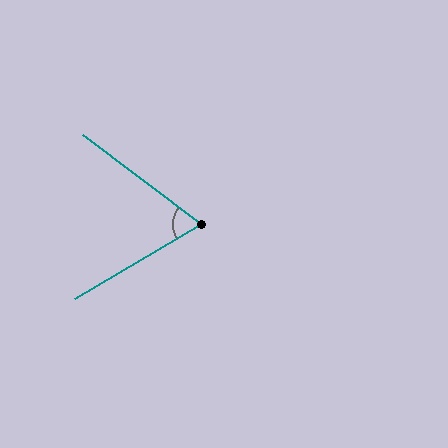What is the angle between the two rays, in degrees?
Approximately 68 degrees.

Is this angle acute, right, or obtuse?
It is acute.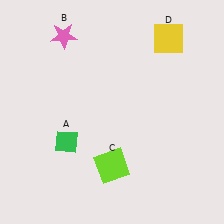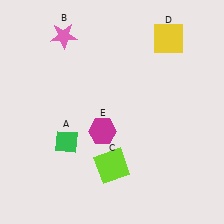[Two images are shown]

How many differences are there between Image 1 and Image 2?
There is 1 difference between the two images.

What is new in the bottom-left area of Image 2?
A magenta hexagon (E) was added in the bottom-left area of Image 2.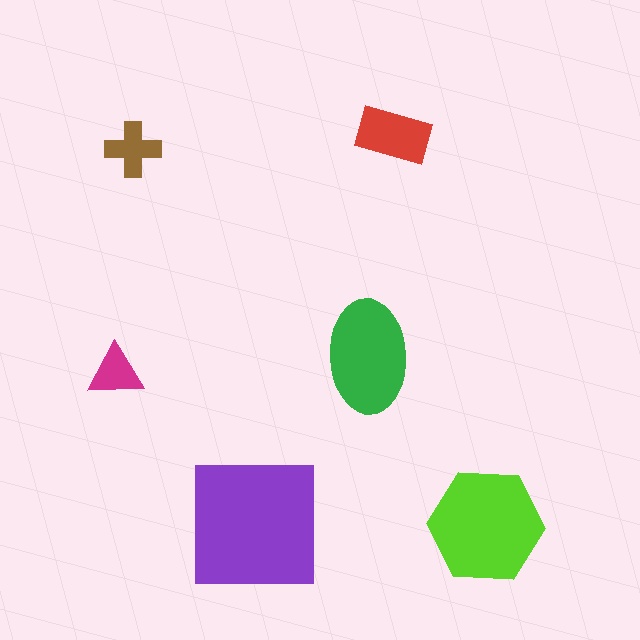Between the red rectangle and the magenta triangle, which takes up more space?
The red rectangle.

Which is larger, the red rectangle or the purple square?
The purple square.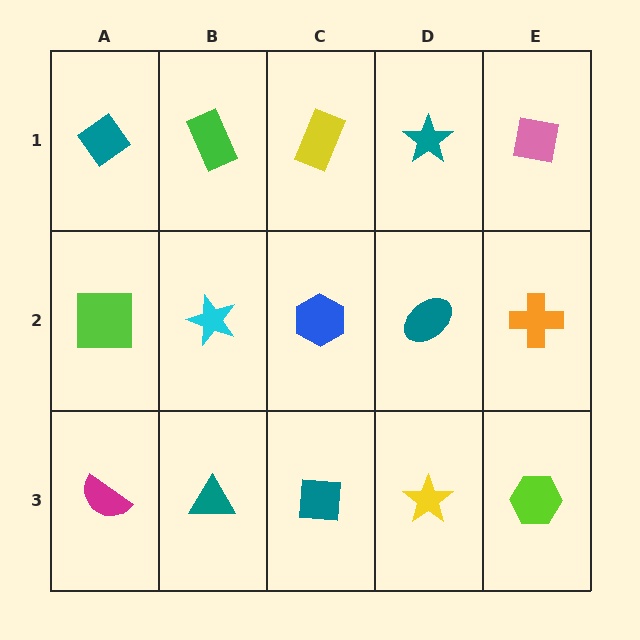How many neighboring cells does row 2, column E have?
3.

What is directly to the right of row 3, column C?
A yellow star.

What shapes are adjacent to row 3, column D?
A teal ellipse (row 2, column D), a teal square (row 3, column C), a lime hexagon (row 3, column E).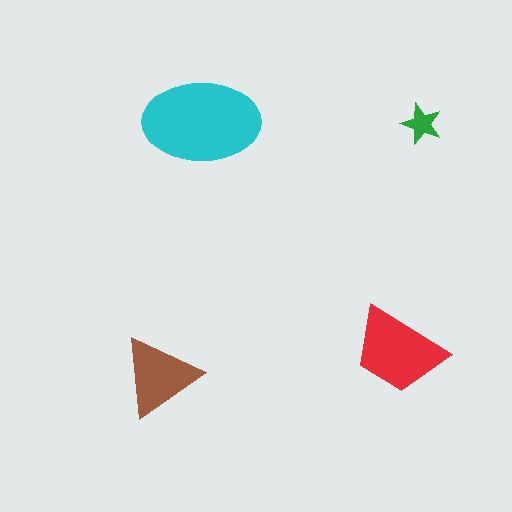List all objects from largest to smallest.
The cyan ellipse, the red trapezoid, the brown triangle, the green star.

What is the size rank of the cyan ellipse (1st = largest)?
1st.